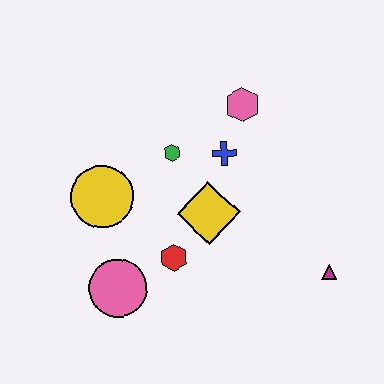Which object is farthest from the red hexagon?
The pink hexagon is farthest from the red hexagon.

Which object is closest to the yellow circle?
The green hexagon is closest to the yellow circle.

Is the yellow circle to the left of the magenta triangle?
Yes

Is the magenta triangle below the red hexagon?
Yes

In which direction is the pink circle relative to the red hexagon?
The pink circle is to the left of the red hexagon.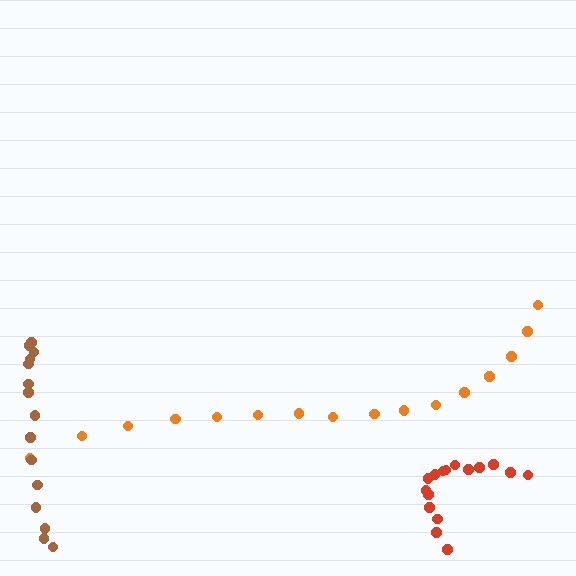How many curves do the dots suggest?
There are 3 distinct paths.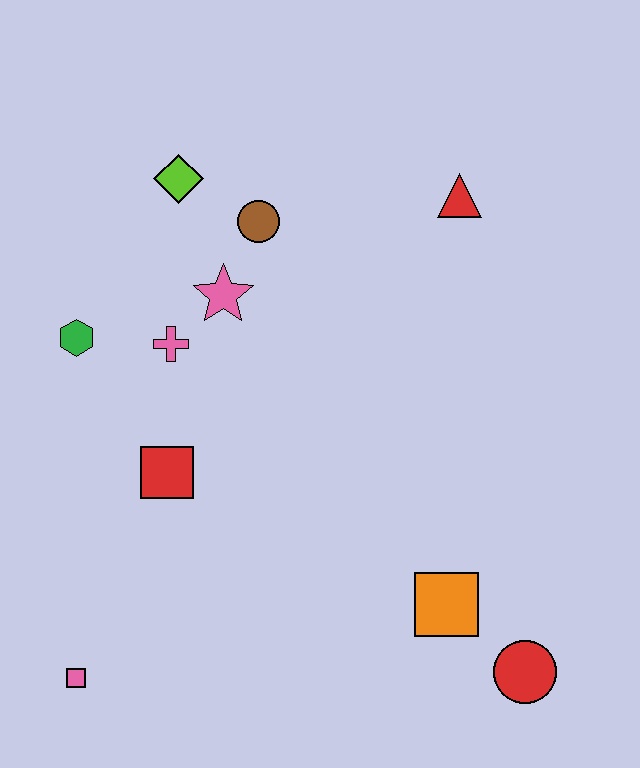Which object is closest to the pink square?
The red square is closest to the pink square.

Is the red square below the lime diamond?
Yes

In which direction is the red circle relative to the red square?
The red circle is to the right of the red square.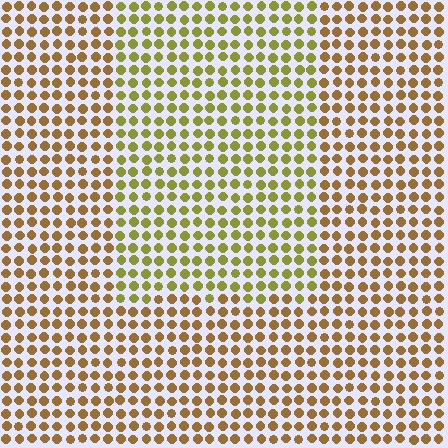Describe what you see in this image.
The image is filled with small brown elements in a uniform arrangement. A rectangle-shaped region is visible where the elements are tinted to a slightly different hue, forming a subtle color boundary.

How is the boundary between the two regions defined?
The boundary is defined purely by a slight shift in hue (about 30 degrees). Spacing, size, and orientation are identical on both sides.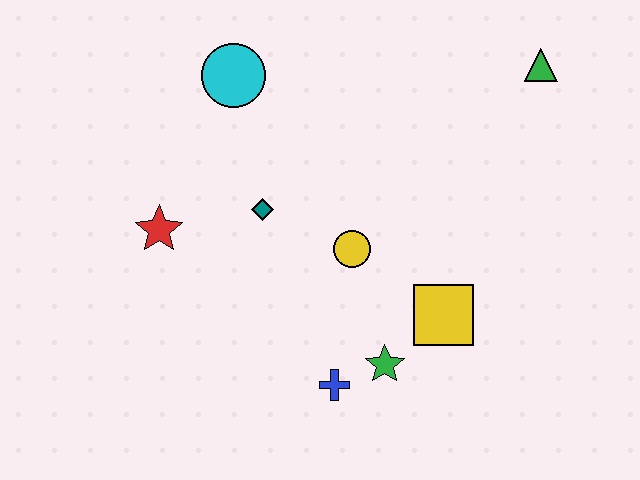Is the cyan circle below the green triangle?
Yes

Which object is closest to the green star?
The blue cross is closest to the green star.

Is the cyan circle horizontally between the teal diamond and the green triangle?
No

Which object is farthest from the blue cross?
The green triangle is farthest from the blue cross.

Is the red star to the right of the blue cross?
No